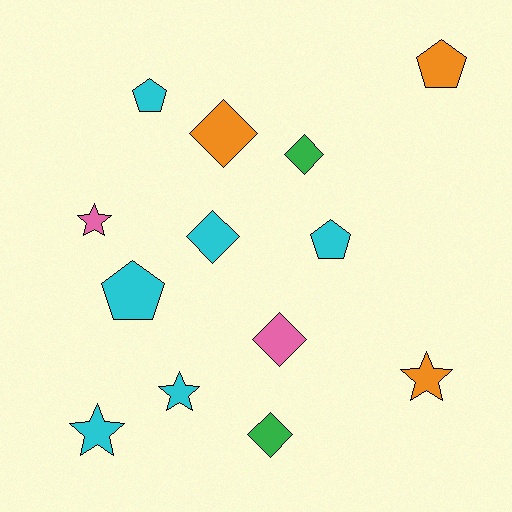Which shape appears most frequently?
Diamond, with 5 objects.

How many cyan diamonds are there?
There is 1 cyan diamond.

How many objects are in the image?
There are 13 objects.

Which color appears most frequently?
Cyan, with 6 objects.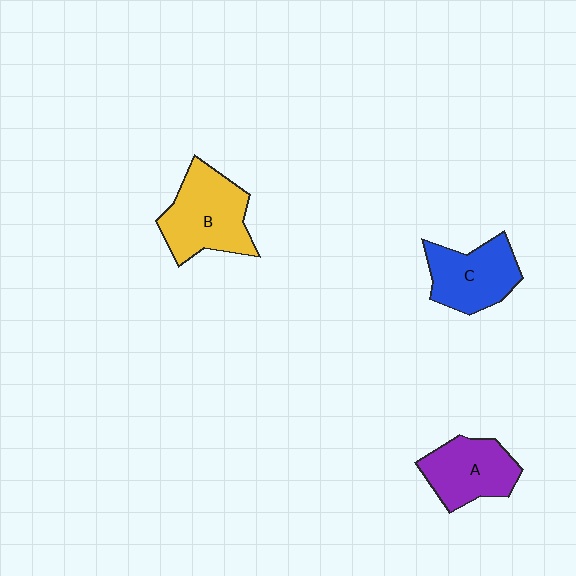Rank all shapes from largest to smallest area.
From largest to smallest: B (yellow), C (blue), A (purple).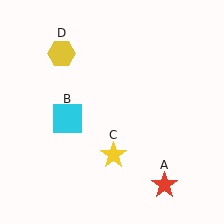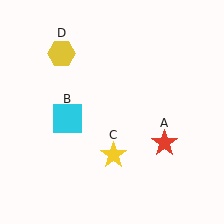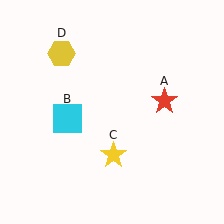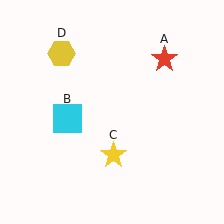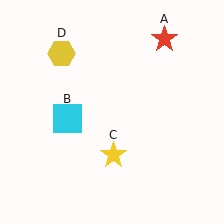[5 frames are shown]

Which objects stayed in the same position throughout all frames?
Cyan square (object B) and yellow star (object C) and yellow hexagon (object D) remained stationary.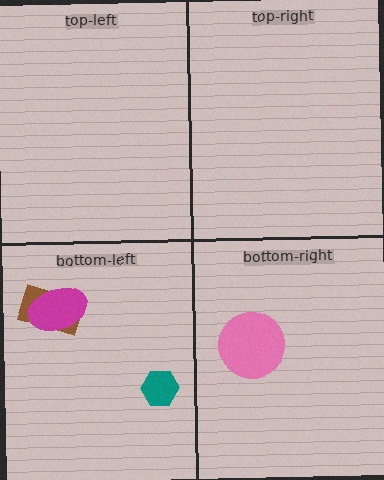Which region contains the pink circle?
The bottom-right region.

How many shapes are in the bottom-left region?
3.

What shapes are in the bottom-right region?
The pink circle.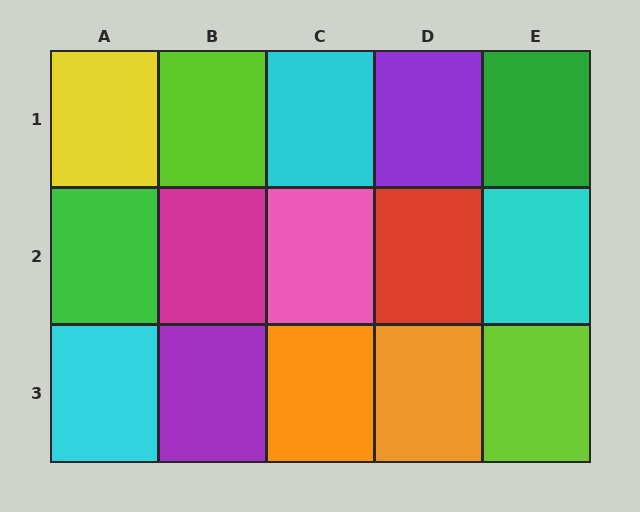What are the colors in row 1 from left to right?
Yellow, lime, cyan, purple, green.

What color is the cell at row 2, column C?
Pink.